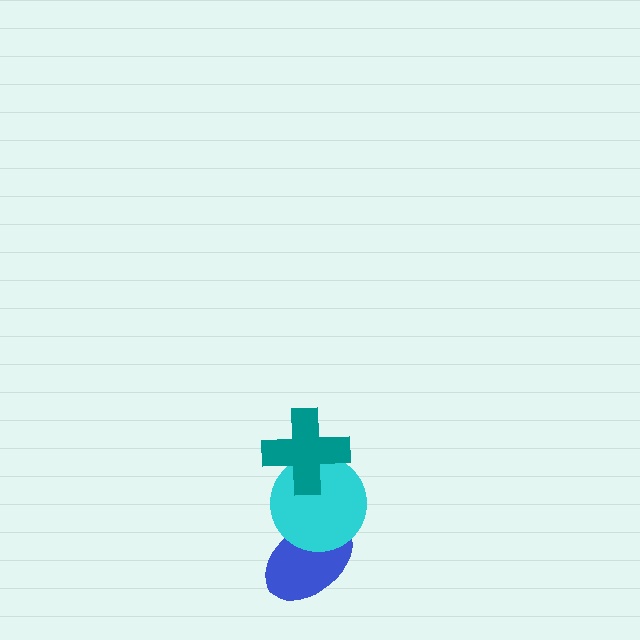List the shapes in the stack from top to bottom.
From top to bottom: the teal cross, the cyan circle, the blue ellipse.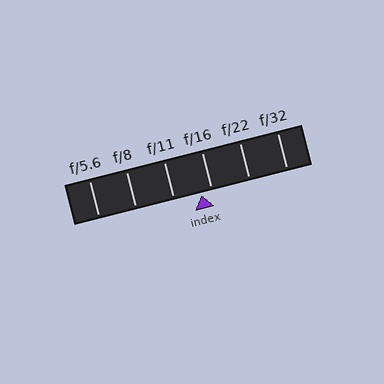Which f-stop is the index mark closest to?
The index mark is closest to f/16.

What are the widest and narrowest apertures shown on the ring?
The widest aperture shown is f/5.6 and the narrowest is f/32.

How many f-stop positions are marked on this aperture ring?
There are 6 f-stop positions marked.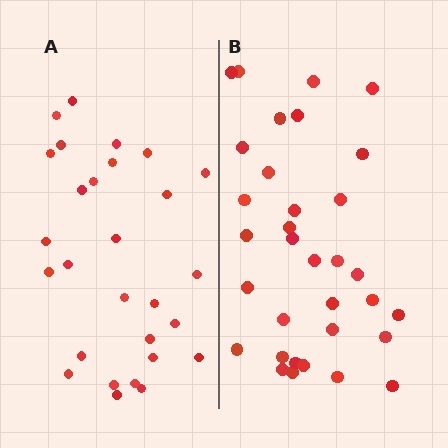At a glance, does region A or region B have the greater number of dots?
Region B (the right region) has more dots.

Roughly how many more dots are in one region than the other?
Region B has about 5 more dots than region A.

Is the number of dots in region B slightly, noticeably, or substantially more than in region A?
Region B has only slightly more — the two regions are fairly close. The ratio is roughly 1.2 to 1.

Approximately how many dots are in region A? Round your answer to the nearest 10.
About 30 dots. (The exact count is 28, which rounds to 30.)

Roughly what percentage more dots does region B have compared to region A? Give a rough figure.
About 20% more.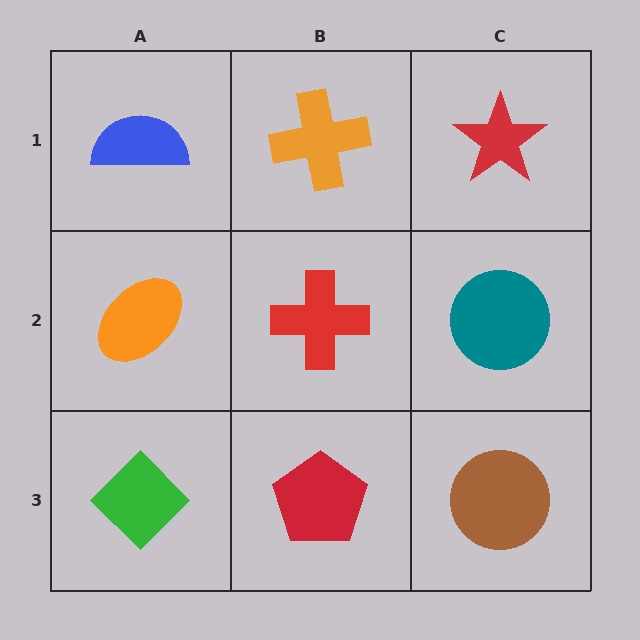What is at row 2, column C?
A teal circle.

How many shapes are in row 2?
3 shapes.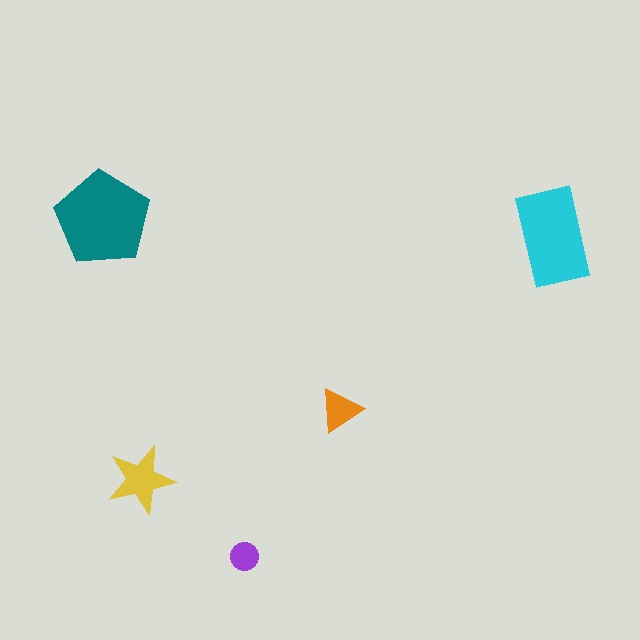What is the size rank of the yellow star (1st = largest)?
3rd.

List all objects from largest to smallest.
The teal pentagon, the cyan rectangle, the yellow star, the orange triangle, the purple circle.